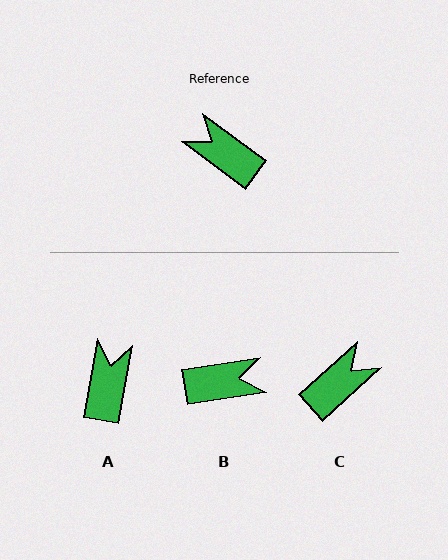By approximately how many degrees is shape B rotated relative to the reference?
Approximately 135 degrees clockwise.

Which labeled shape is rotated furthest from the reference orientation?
B, about 135 degrees away.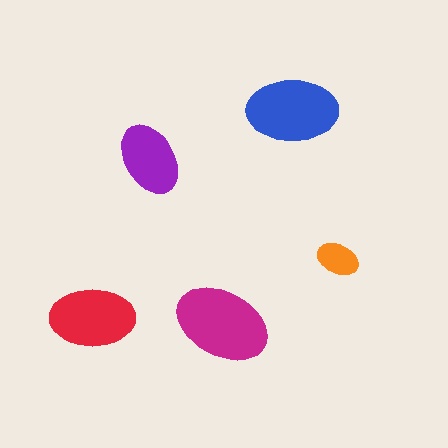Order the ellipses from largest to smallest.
the magenta one, the blue one, the red one, the purple one, the orange one.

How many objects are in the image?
There are 5 objects in the image.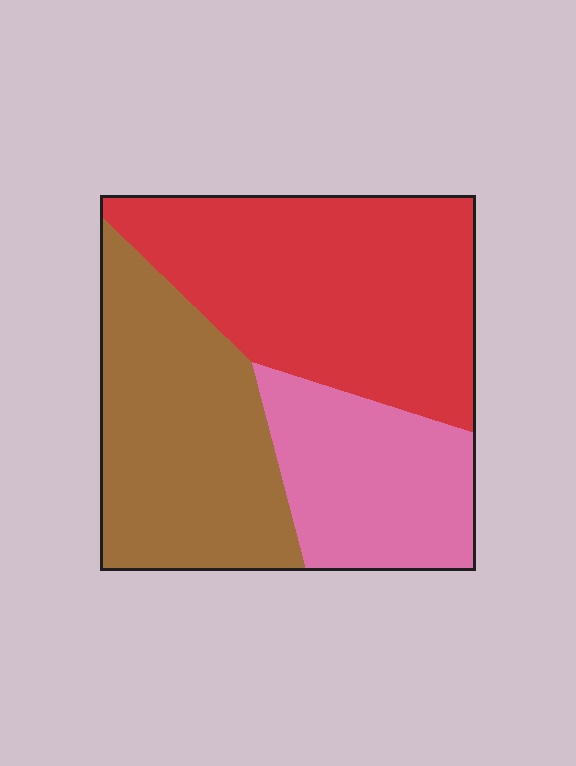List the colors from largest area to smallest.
From largest to smallest: red, brown, pink.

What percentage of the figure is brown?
Brown takes up about one third (1/3) of the figure.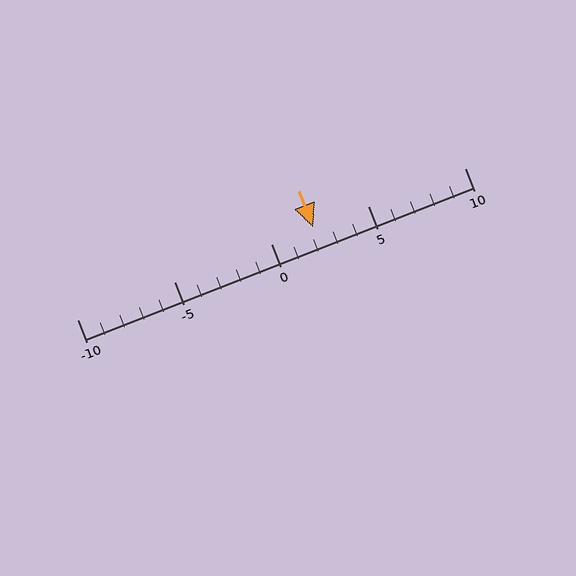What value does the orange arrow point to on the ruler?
The orange arrow points to approximately 2.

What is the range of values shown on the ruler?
The ruler shows values from -10 to 10.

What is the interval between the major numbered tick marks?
The major tick marks are spaced 5 units apart.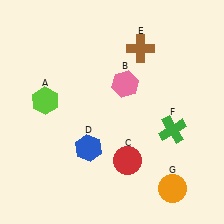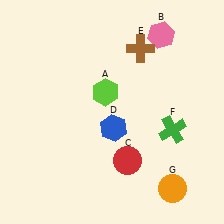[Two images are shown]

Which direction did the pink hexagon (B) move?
The pink hexagon (B) moved up.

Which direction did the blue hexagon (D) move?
The blue hexagon (D) moved right.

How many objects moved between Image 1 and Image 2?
3 objects moved between the two images.